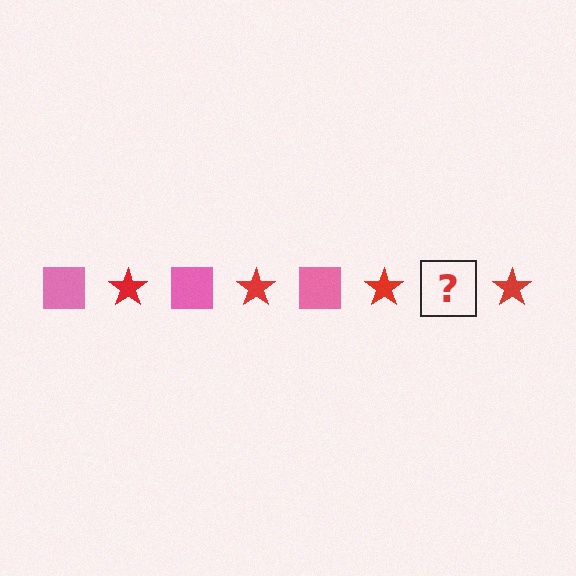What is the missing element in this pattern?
The missing element is a pink square.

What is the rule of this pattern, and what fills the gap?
The rule is that the pattern alternates between pink square and red star. The gap should be filled with a pink square.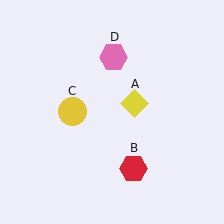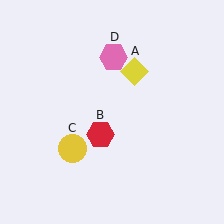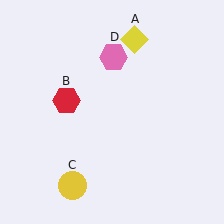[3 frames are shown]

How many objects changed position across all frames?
3 objects changed position: yellow diamond (object A), red hexagon (object B), yellow circle (object C).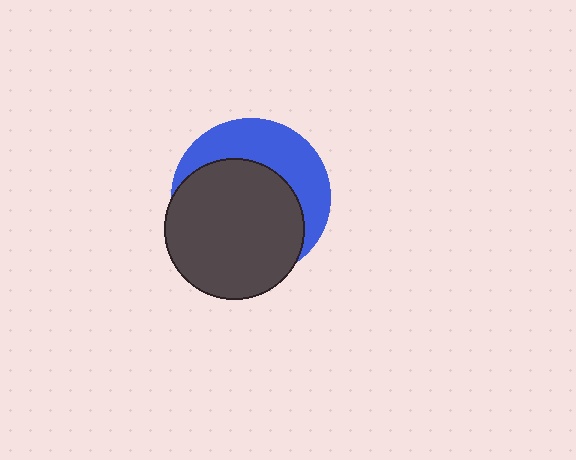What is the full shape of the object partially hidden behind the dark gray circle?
The partially hidden object is a blue circle.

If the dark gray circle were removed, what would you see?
You would see the complete blue circle.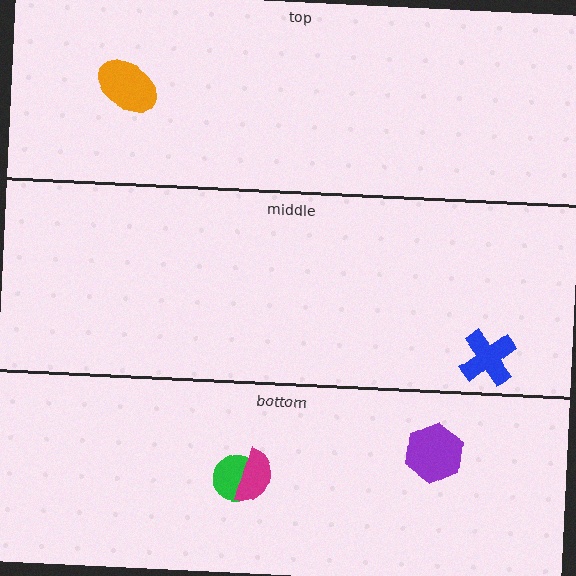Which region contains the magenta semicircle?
The bottom region.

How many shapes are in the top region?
1.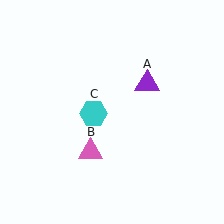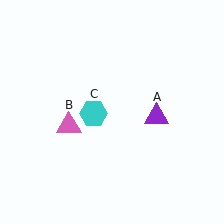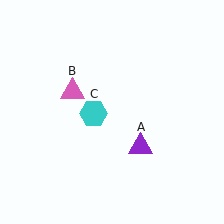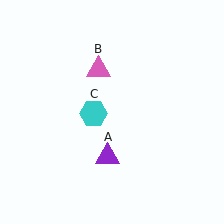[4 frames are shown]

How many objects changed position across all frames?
2 objects changed position: purple triangle (object A), pink triangle (object B).